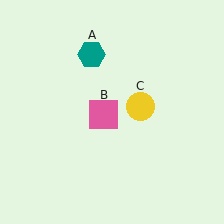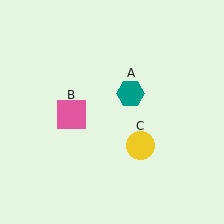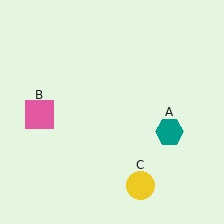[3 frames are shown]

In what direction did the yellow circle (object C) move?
The yellow circle (object C) moved down.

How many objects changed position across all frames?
3 objects changed position: teal hexagon (object A), pink square (object B), yellow circle (object C).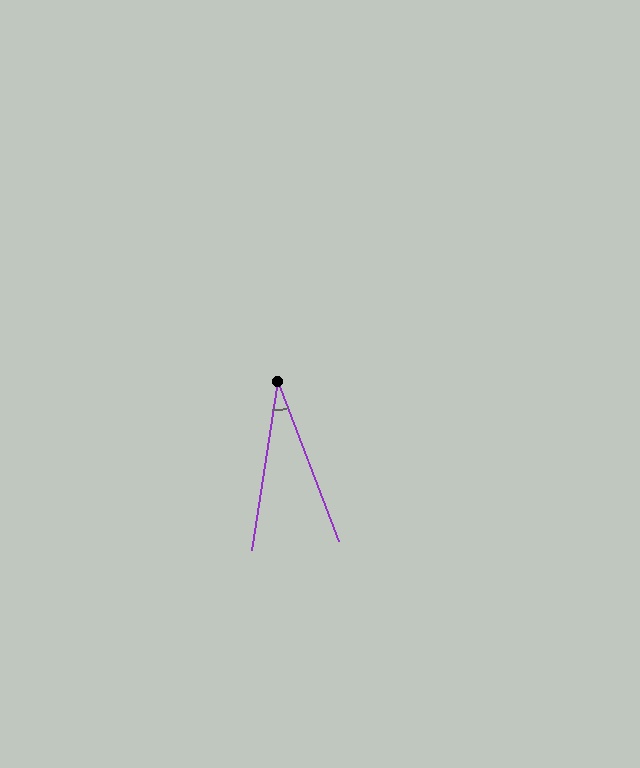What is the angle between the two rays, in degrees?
Approximately 29 degrees.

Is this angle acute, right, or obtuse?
It is acute.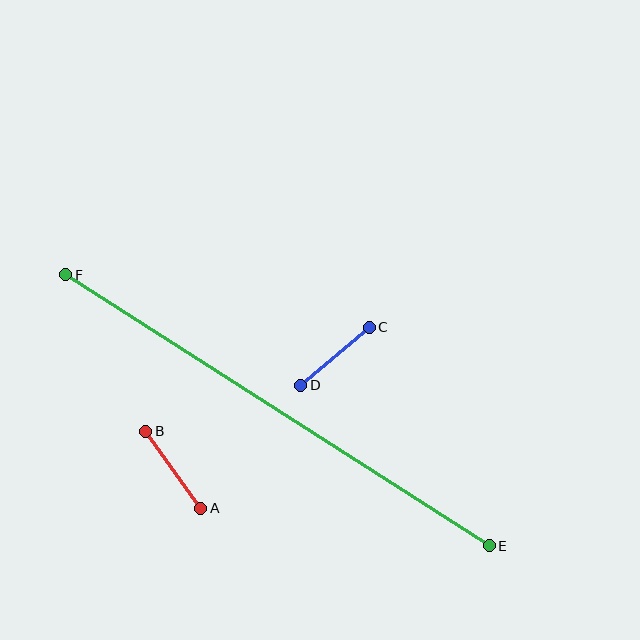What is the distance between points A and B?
The distance is approximately 95 pixels.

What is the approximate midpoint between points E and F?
The midpoint is at approximately (278, 410) pixels.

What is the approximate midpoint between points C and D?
The midpoint is at approximately (335, 356) pixels.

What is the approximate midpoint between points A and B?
The midpoint is at approximately (173, 470) pixels.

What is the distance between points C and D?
The distance is approximately 89 pixels.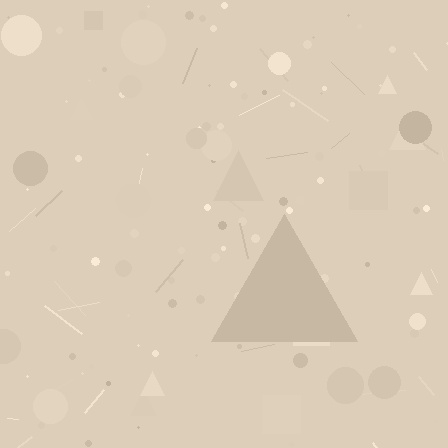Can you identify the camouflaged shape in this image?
The camouflaged shape is a triangle.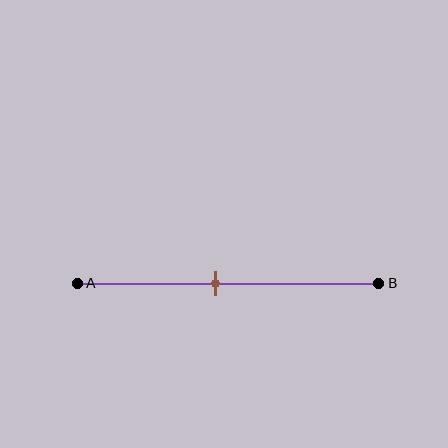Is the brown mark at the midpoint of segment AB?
No, the mark is at about 45% from A, not at the 50% midpoint.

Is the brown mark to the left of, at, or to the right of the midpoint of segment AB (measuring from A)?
The brown mark is to the left of the midpoint of segment AB.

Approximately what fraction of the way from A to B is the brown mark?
The brown mark is approximately 45% of the way from A to B.